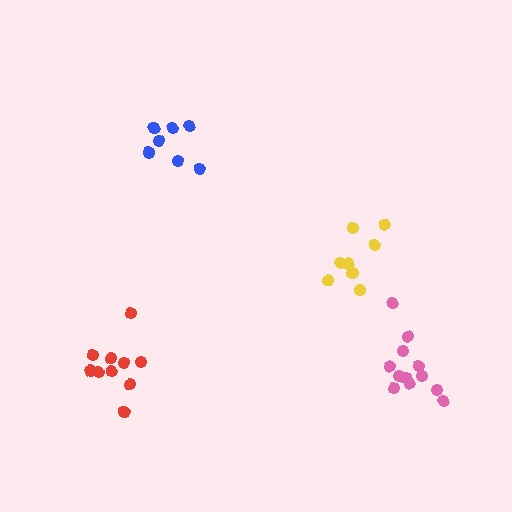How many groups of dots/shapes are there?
There are 4 groups.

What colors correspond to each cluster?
The clusters are colored: blue, yellow, pink, red.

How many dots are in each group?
Group 1: 7 dots, Group 2: 9 dots, Group 3: 12 dots, Group 4: 10 dots (38 total).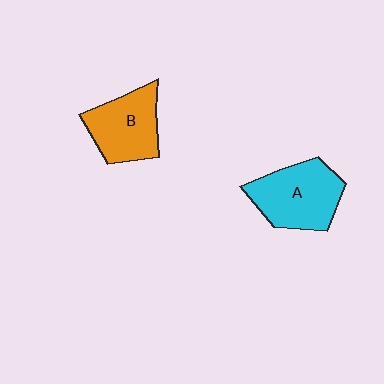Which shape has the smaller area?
Shape B (orange).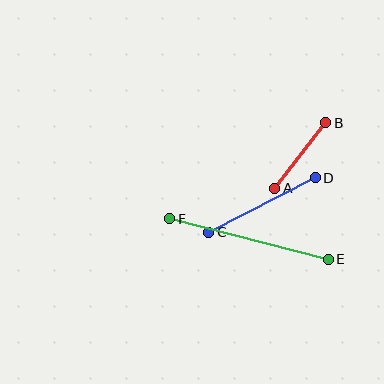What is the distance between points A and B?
The distance is approximately 83 pixels.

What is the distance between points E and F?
The distance is approximately 164 pixels.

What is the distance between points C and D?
The distance is approximately 120 pixels.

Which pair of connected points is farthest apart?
Points E and F are farthest apart.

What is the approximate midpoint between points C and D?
The midpoint is at approximately (262, 205) pixels.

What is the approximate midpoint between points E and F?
The midpoint is at approximately (249, 239) pixels.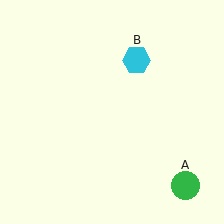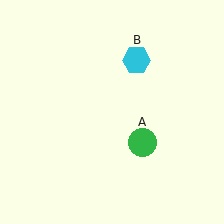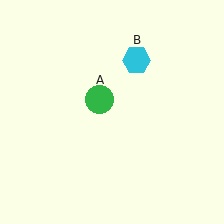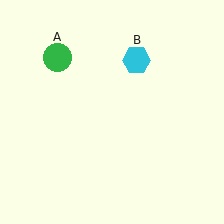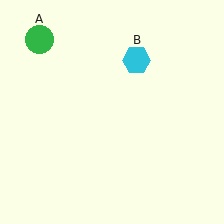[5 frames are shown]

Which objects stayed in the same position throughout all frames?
Cyan hexagon (object B) remained stationary.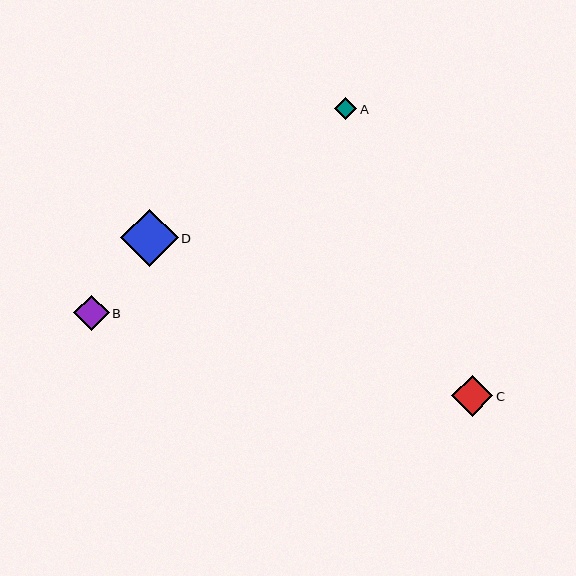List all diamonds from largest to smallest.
From largest to smallest: D, C, B, A.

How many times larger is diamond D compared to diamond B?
Diamond D is approximately 1.6 times the size of diamond B.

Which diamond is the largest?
Diamond D is the largest with a size of approximately 57 pixels.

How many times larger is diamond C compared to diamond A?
Diamond C is approximately 1.9 times the size of diamond A.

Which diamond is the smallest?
Diamond A is the smallest with a size of approximately 22 pixels.